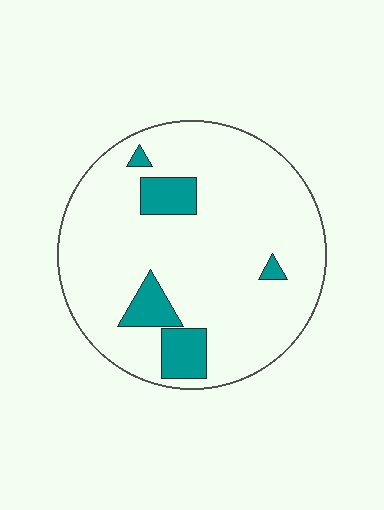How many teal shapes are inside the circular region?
5.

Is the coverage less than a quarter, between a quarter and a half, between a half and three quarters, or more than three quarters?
Less than a quarter.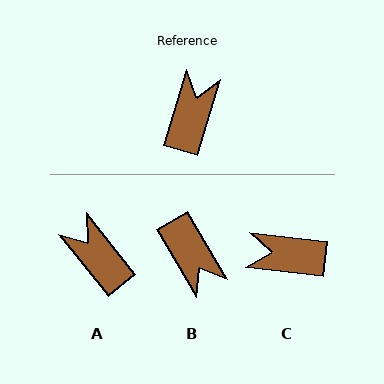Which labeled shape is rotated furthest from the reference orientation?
B, about 133 degrees away.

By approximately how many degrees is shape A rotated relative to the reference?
Approximately 55 degrees counter-clockwise.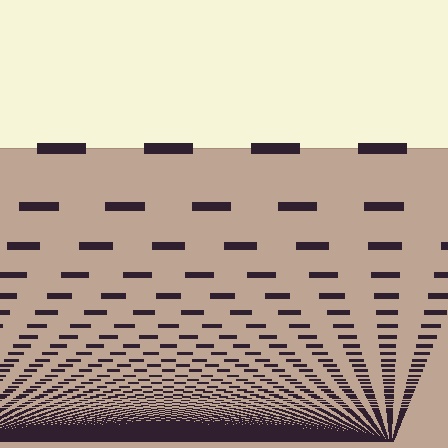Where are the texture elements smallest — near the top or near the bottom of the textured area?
Near the bottom.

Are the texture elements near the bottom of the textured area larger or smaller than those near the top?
Smaller. The gradient is inverted — elements near the bottom are smaller and denser.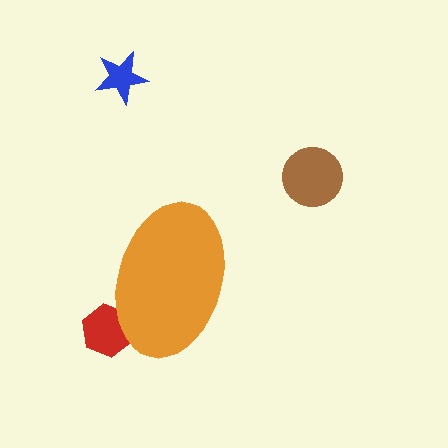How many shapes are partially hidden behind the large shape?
1 shape is partially hidden.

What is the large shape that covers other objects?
An orange ellipse.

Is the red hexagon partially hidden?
Yes, the red hexagon is partially hidden behind the orange ellipse.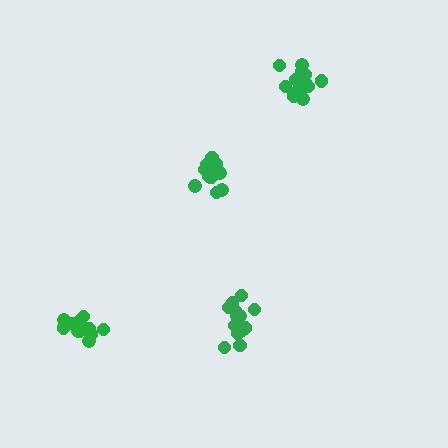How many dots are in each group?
Group 1: 12 dots, Group 2: 15 dots, Group 3: 15 dots, Group 4: 17 dots (59 total).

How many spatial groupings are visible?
There are 4 spatial groupings.